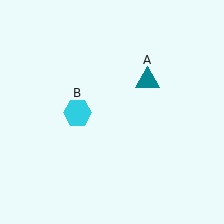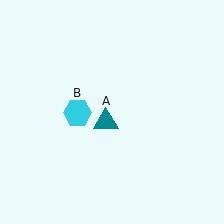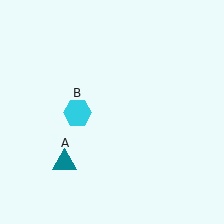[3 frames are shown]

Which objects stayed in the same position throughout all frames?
Cyan hexagon (object B) remained stationary.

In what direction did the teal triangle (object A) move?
The teal triangle (object A) moved down and to the left.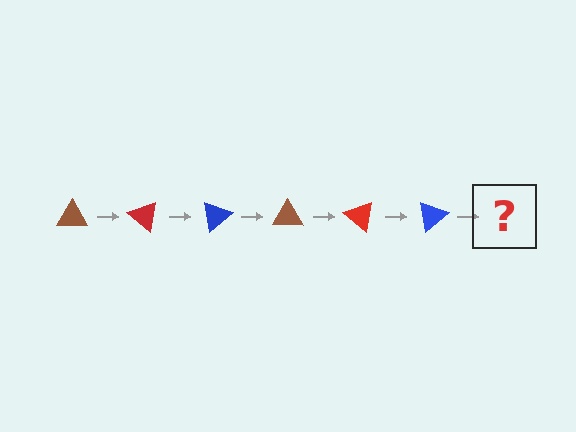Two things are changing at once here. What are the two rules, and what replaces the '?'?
The two rules are that it rotates 40 degrees each step and the color cycles through brown, red, and blue. The '?' should be a brown triangle, rotated 240 degrees from the start.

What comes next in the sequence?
The next element should be a brown triangle, rotated 240 degrees from the start.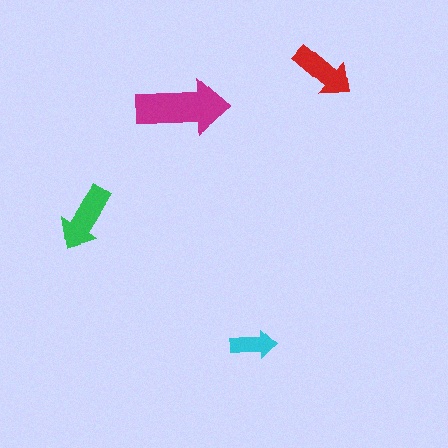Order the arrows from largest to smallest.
the magenta one, the green one, the red one, the cyan one.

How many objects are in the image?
There are 4 objects in the image.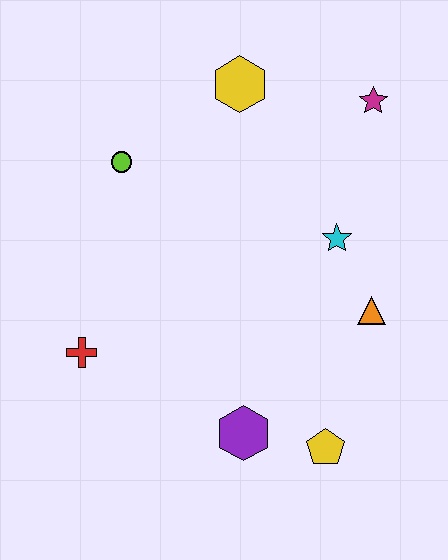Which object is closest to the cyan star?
The orange triangle is closest to the cyan star.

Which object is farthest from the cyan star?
The red cross is farthest from the cyan star.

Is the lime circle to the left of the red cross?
No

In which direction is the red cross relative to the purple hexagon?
The red cross is to the left of the purple hexagon.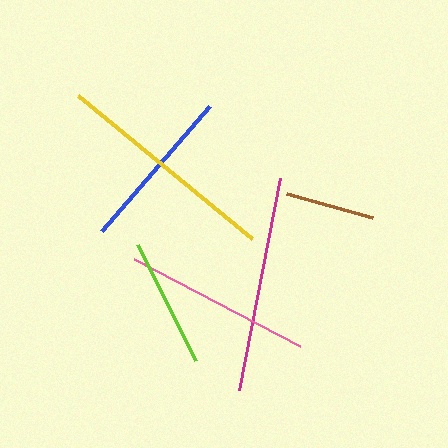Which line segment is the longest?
The yellow line is the longest at approximately 225 pixels.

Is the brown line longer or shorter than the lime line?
The lime line is longer than the brown line.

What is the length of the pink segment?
The pink segment is approximately 187 pixels long.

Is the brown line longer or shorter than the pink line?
The pink line is longer than the brown line.